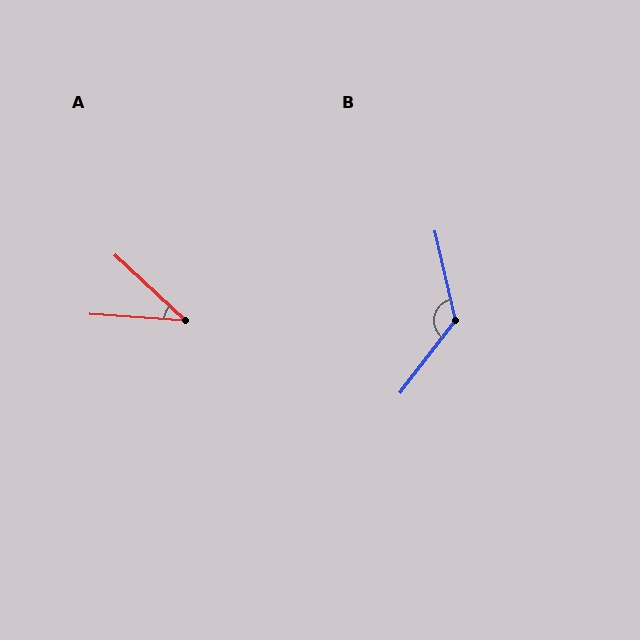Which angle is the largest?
B, at approximately 130 degrees.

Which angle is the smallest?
A, at approximately 39 degrees.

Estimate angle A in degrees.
Approximately 39 degrees.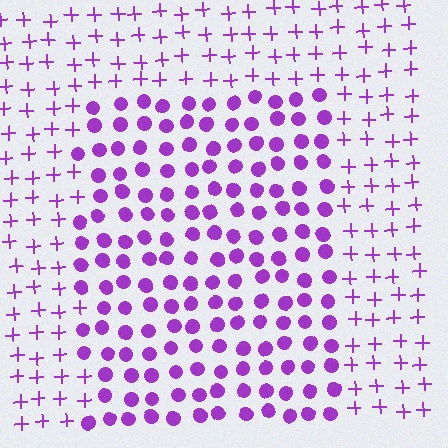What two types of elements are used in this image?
The image uses circles inside the rectangle region and plus signs outside it.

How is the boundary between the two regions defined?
The boundary is defined by a change in element shape: circles inside vs. plus signs outside. All elements share the same color and spacing.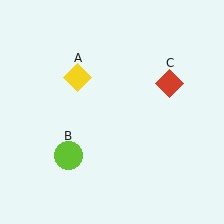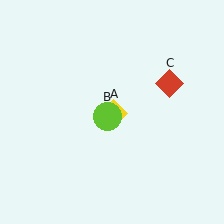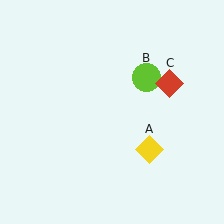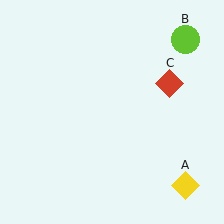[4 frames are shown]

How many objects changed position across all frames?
2 objects changed position: yellow diamond (object A), lime circle (object B).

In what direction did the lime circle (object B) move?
The lime circle (object B) moved up and to the right.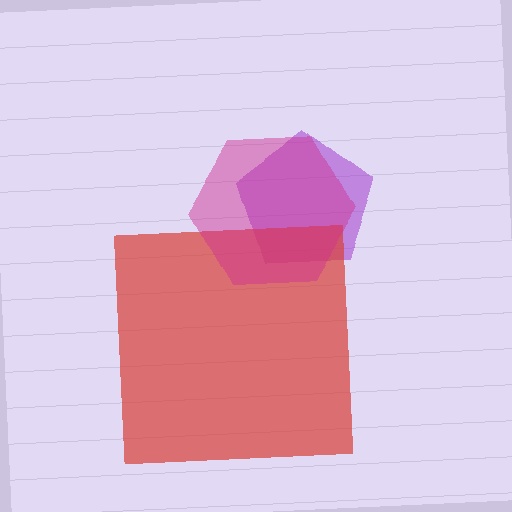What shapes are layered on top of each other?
The layered shapes are: a purple pentagon, a red square, a magenta hexagon.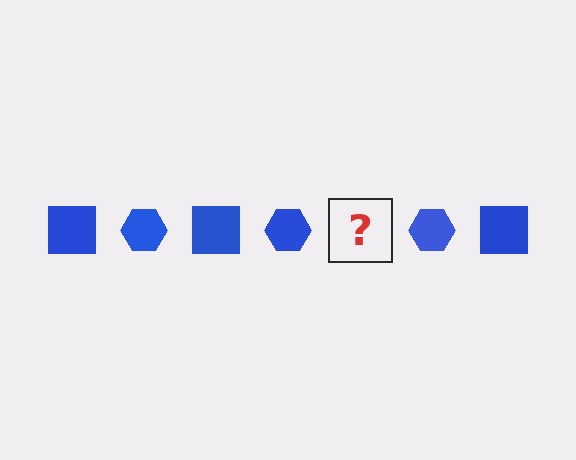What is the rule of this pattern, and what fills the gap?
The rule is that the pattern cycles through square, hexagon shapes in blue. The gap should be filled with a blue square.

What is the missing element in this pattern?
The missing element is a blue square.